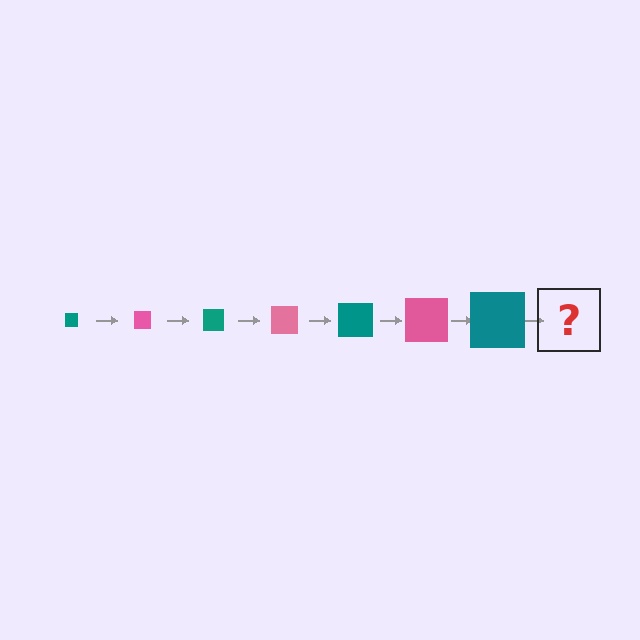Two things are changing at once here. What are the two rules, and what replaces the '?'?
The two rules are that the square grows larger each step and the color cycles through teal and pink. The '?' should be a pink square, larger than the previous one.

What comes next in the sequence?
The next element should be a pink square, larger than the previous one.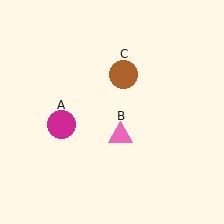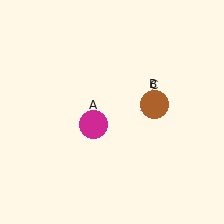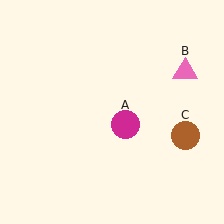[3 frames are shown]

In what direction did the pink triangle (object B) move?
The pink triangle (object B) moved up and to the right.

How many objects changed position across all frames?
3 objects changed position: magenta circle (object A), pink triangle (object B), brown circle (object C).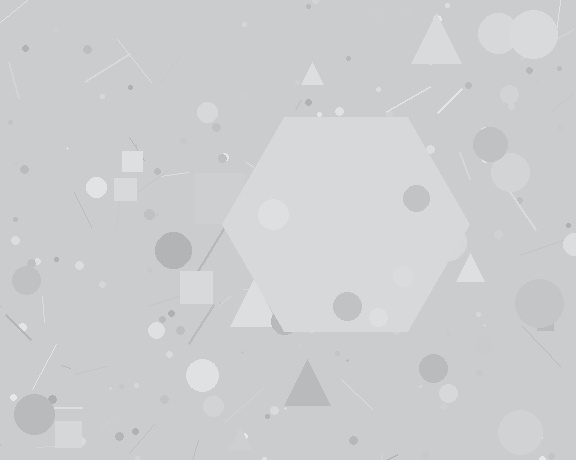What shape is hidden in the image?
A hexagon is hidden in the image.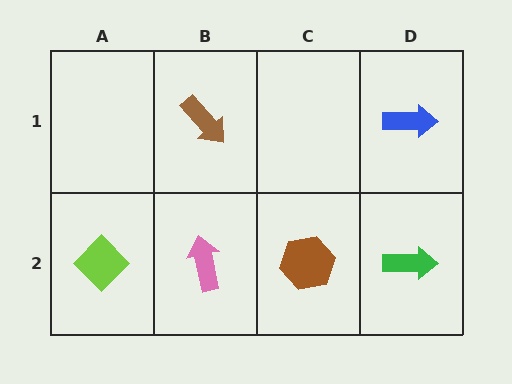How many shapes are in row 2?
4 shapes.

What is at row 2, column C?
A brown hexagon.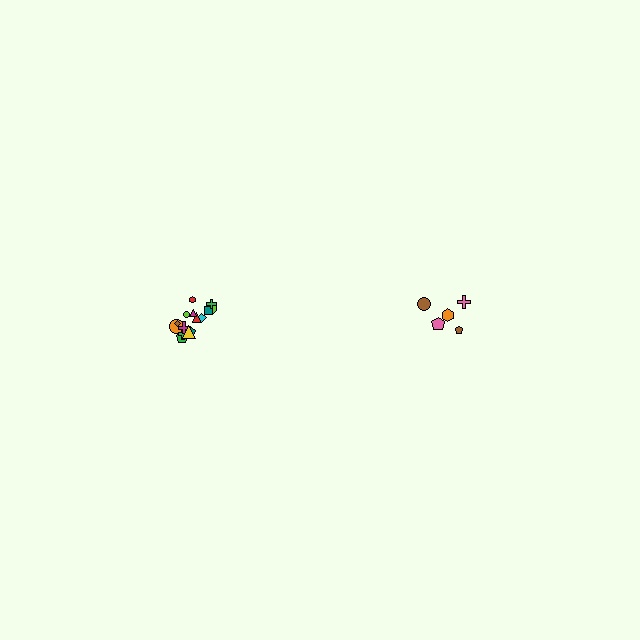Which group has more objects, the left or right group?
The left group.